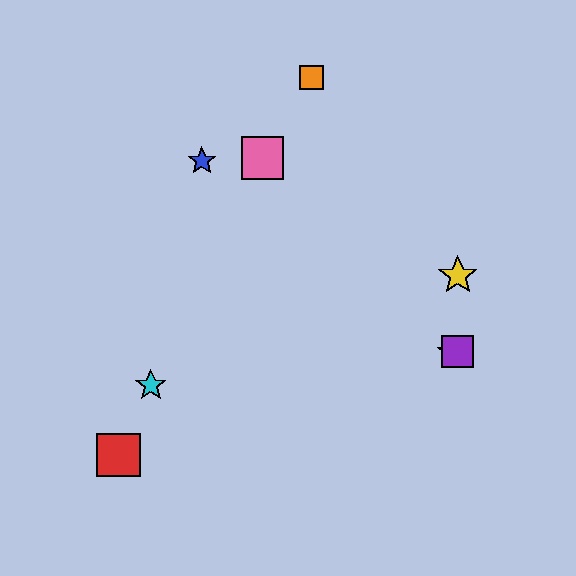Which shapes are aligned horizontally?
The green star, the purple square are aligned horizontally.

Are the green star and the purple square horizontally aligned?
Yes, both are at y≈351.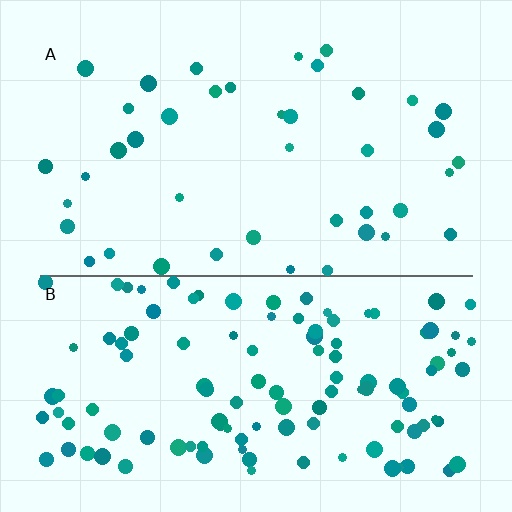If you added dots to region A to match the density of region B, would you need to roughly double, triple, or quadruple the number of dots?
Approximately triple.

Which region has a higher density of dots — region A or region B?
B (the bottom).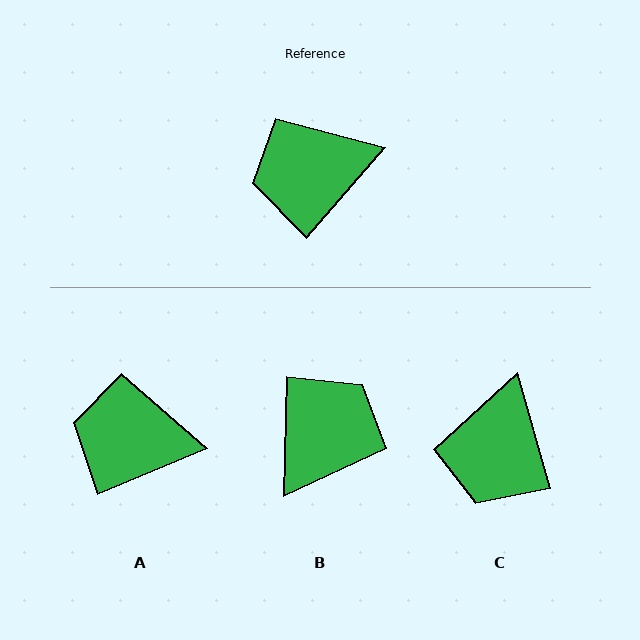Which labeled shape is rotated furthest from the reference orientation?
B, about 140 degrees away.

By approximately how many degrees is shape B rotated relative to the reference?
Approximately 140 degrees clockwise.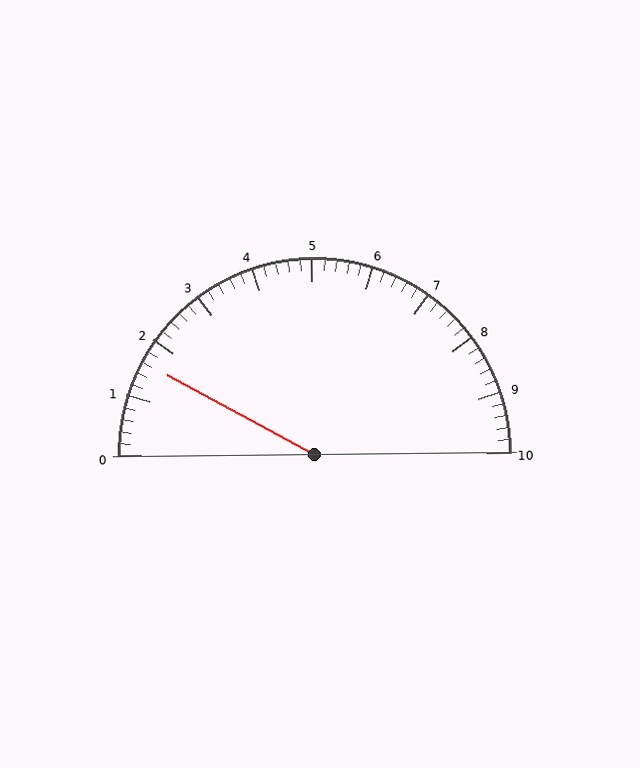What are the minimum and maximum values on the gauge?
The gauge ranges from 0 to 10.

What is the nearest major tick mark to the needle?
The nearest major tick mark is 2.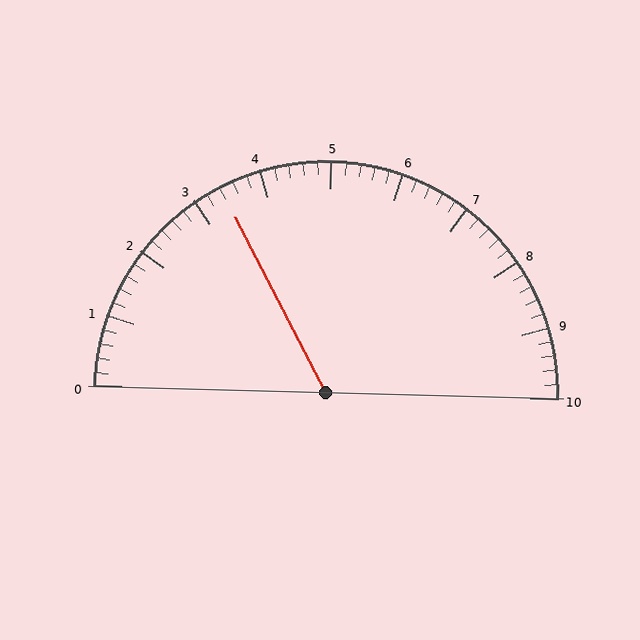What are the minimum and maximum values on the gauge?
The gauge ranges from 0 to 10.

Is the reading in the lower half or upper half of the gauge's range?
The reading is in the lower half of the range (0 to 10).